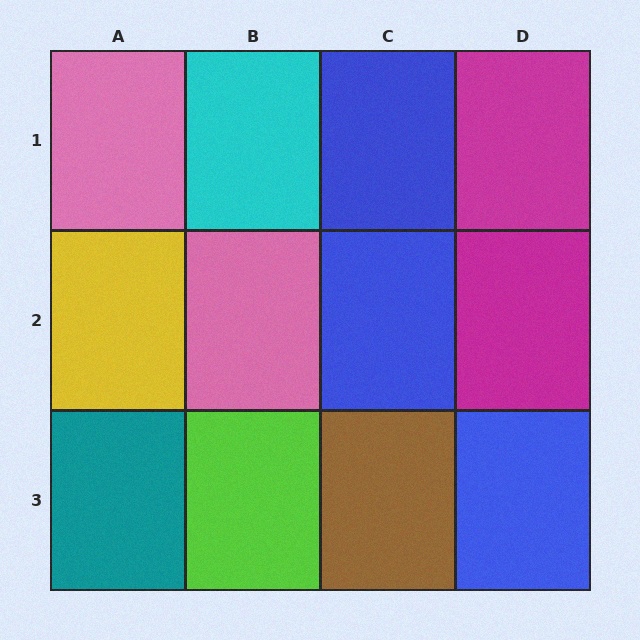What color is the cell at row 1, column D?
Magenta.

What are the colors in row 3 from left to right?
Teal, lime, brown, blue.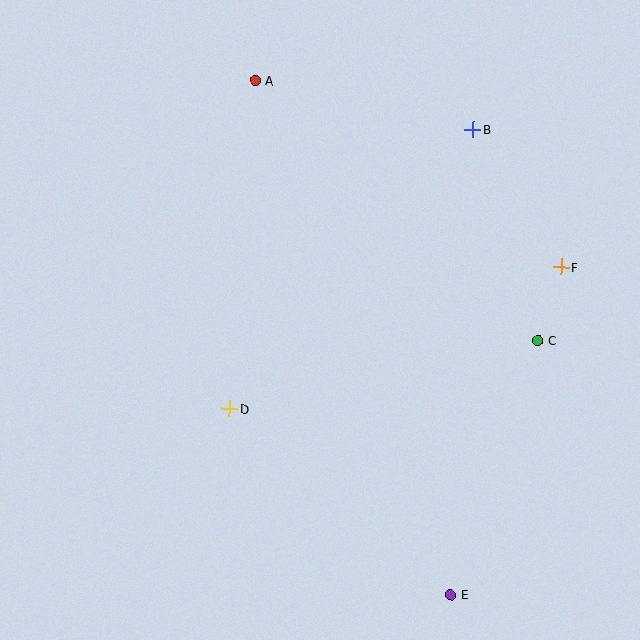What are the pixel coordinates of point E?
Point E is at (451, 595).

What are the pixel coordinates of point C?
Point C is at (538, 340).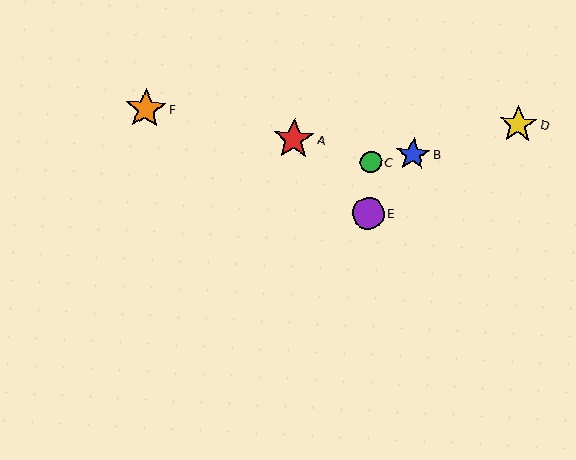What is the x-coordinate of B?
Object B is at x≈413.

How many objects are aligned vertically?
2 objects (C, E) are aligned vertically.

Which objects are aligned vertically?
Objects C, E are aligned vertically.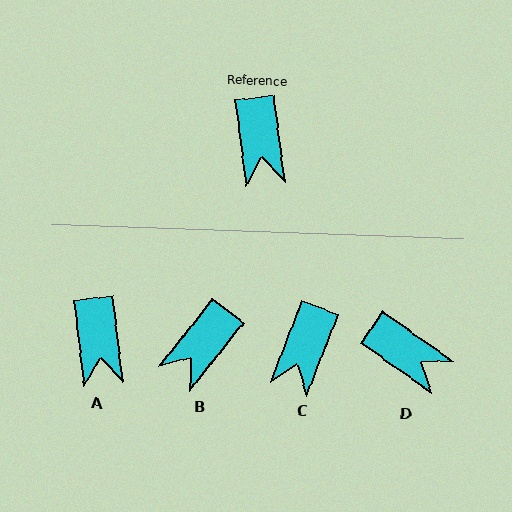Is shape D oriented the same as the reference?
No, it is off by about 48 degrees.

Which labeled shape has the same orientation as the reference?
A.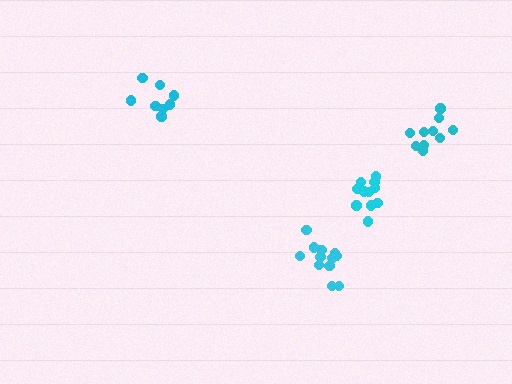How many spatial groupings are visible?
There are 4 spatial groupings.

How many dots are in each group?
Group 1: 8 dots, Group 2: 12 dots, Group 3: 10 dots, Group 4: 11 dots (41 total).